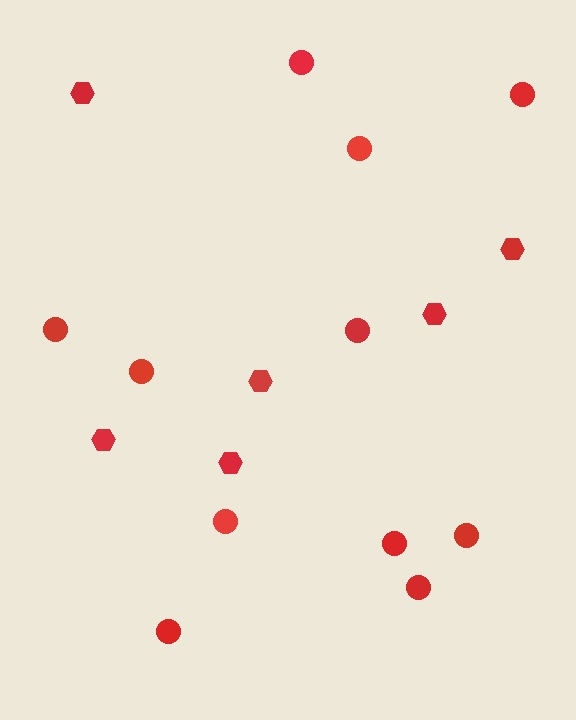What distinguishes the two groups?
There are 2 groups: one group of hexagons (6) and one group of circles (11).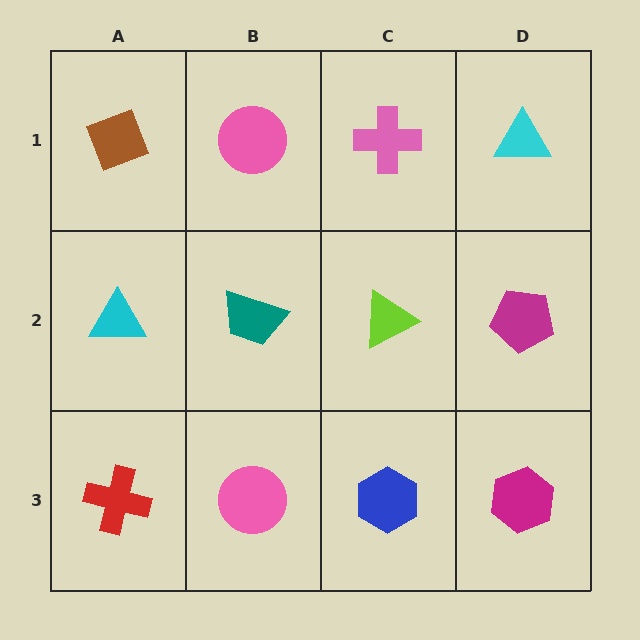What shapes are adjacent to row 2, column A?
A brown diamond (row 1, column A), a red cross (row 3, column A), a teal trapezoid (row 2, column B).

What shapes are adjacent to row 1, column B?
A teal trapezoid (row 2, column B), a brown diamond (row 1, column A), a pink cross (row 1, column C).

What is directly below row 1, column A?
A cyan triangle.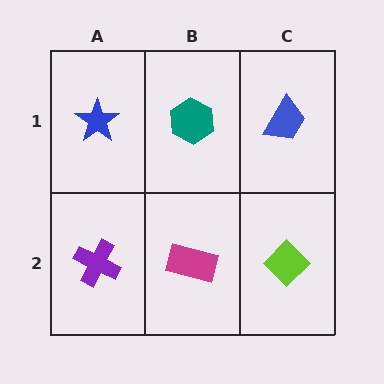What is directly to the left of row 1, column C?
A teal hexagon.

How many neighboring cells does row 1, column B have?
3.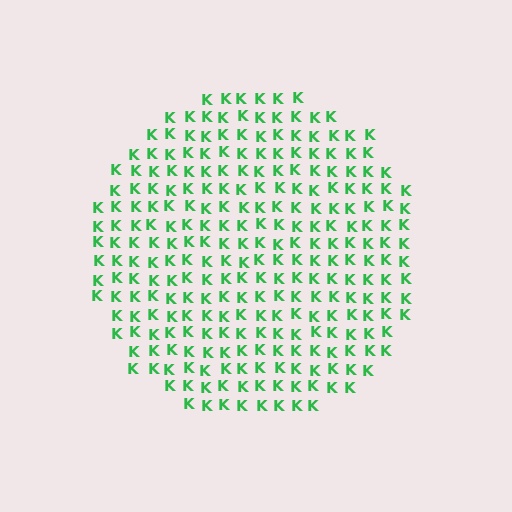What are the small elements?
The small elements are letter K's.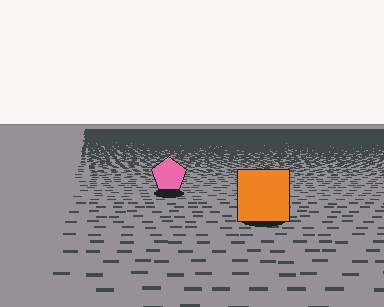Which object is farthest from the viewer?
The pink pentagon is farthest from the viewer. It appears smaller and the ground texture around it is denser.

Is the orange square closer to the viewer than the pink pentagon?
Yes. The orange square is closer — you can tell from the texture gradient: the ground texture is coarser near it.